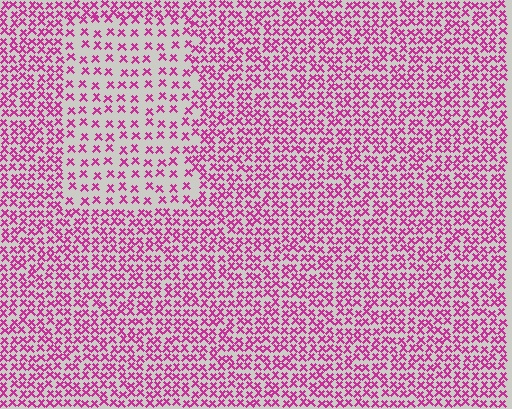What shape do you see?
I see a rectangle.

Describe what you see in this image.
The image contains small magenta elements arranged at two different densities. A rectangle-shaped region is visible where the elements are less densely packed than the surrounding area.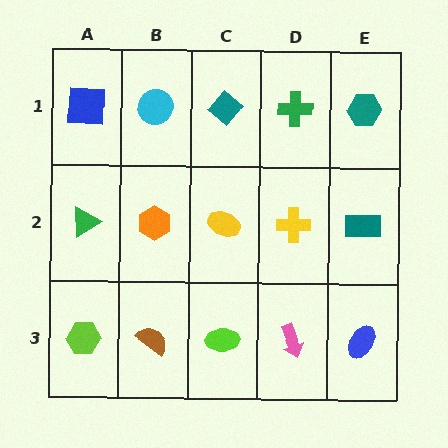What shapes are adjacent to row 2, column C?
A teal diamond (row 1, column C), a lime ellipse (row 3, column C), an orange hexagon (row 2, column B), a yellow cross (row 2, column D).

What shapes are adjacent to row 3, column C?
A yellow ellipse (row 2, column C), a brown semicircle (row 3, column B), a pink arrow (row 3, column D).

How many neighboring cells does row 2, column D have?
4.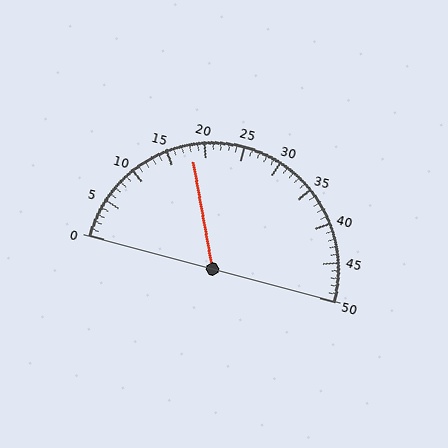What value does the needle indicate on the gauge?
The needle indicates approximately 18.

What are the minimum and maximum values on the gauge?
The gauge ranges from 0 to 50.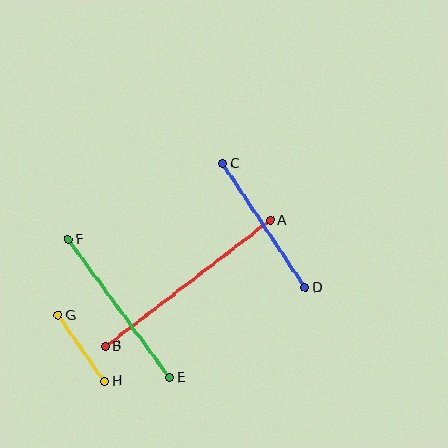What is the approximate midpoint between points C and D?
The midpoint is at approximately (264, 226) pixels.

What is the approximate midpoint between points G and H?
The midpoint is at approximately (81, 348) pixels.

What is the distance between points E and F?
The distance is approximately 171 pixels.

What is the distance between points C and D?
The distance is approximately 149 pixels.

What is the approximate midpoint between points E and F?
The midpoint is at approximately (119, 309) pixels.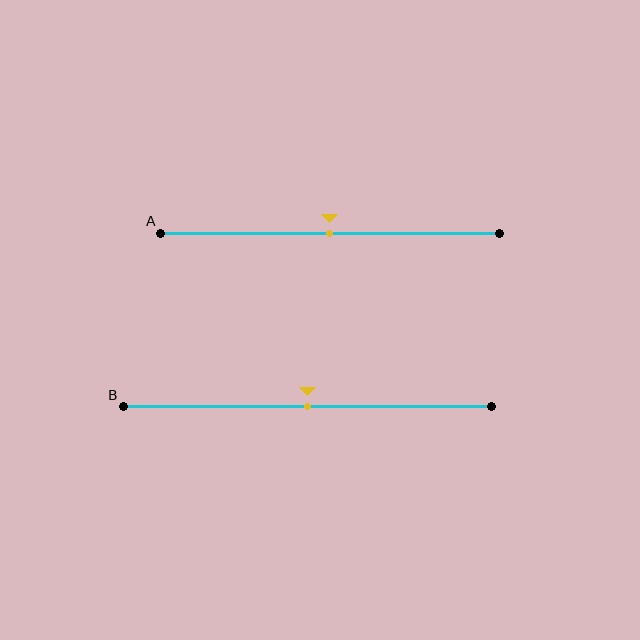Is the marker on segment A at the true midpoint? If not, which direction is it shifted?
Yes, the marker on segment A is at the true midpoint.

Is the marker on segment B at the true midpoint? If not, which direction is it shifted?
Yes, the marker on segment B is at the true midpoint.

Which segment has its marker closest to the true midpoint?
Segment A has its marker closest to the true midpoint.